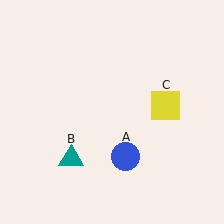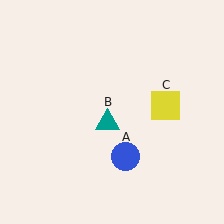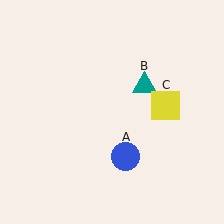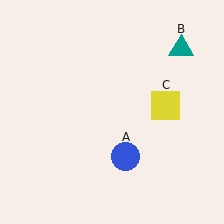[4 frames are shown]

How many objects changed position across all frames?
1 object changed position: teal triangle (object B).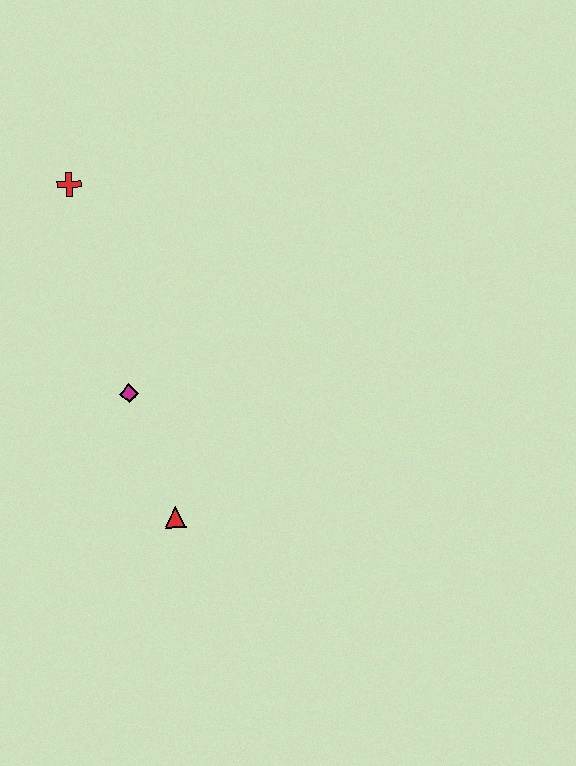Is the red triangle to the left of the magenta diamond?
No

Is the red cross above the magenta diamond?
Yes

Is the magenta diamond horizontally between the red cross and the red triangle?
Yes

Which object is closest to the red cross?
The magenta diamond is closest to the red cross.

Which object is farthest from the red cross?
The red triangle is farthest from the red cross.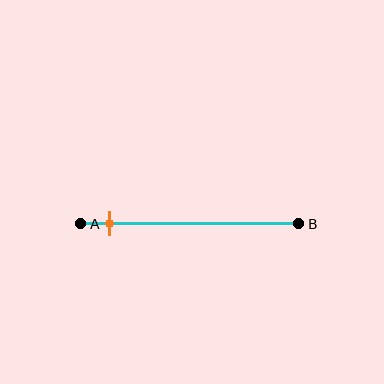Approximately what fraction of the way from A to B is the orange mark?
The orange mark is approximately 15% of the way from A to B.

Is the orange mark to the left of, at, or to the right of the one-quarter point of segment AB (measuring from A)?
The orange mark is to the left of the one-quarter point of segment AB.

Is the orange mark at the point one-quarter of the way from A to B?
No, the mark is at about 15% from A, not at the 25% one-quarter point.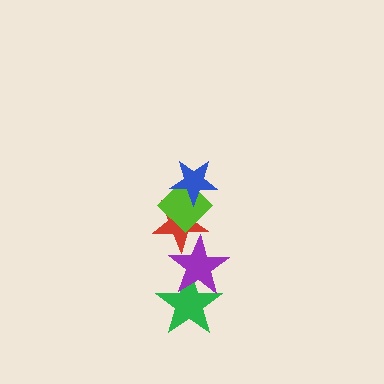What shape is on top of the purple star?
The red star is on top of the purple star.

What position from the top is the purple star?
The purple star is 4th from the top.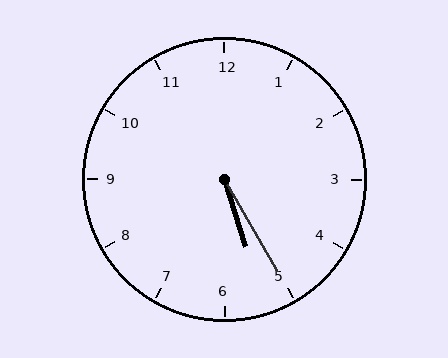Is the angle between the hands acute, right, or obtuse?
It is acute.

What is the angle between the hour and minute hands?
Approximately 12 degrees.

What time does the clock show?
5:25.